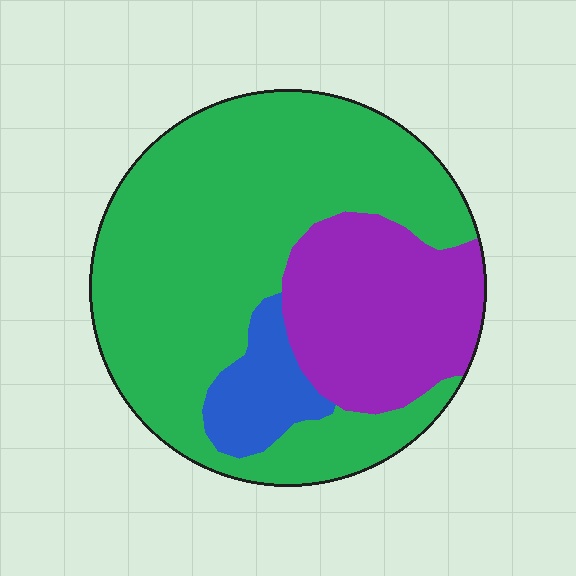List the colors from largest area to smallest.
From largest to smallest: green, purple, blue.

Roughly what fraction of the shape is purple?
Purple takes up about one quarter (1/4) of the shape.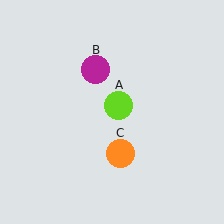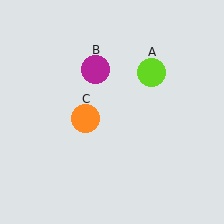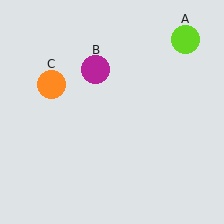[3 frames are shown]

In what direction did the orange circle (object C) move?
The orange circle (object C) moved up and to the left.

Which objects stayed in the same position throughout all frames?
Magenta circle (object B) remained stationary.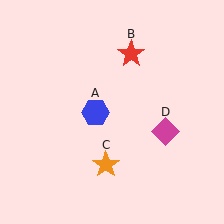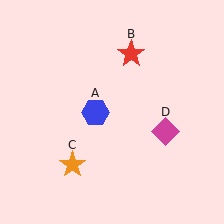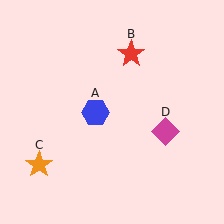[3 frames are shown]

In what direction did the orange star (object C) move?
The orange star (object C) moved left.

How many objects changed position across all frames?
1 object changed position: orange star (object C).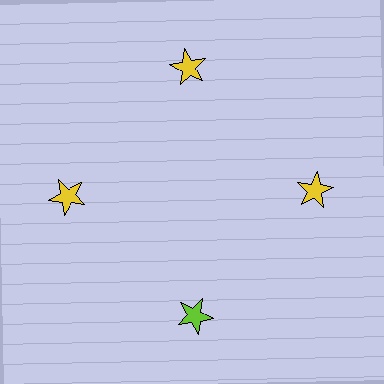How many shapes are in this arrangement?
There are 4 shapes arranged in a ring pattern.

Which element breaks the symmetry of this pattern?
The lime star at roughly the 6 o'clock position breaks the symmetry. All other shapes are yellow stars.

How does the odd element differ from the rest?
It has a different color: lime instead of yellow.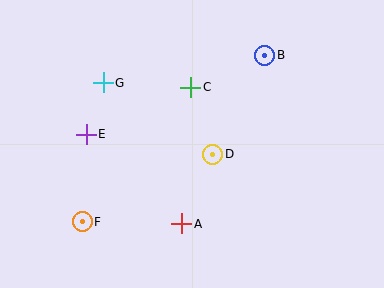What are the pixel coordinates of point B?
Point B is at (265, 55).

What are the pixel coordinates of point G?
Point G is at (103, 83).